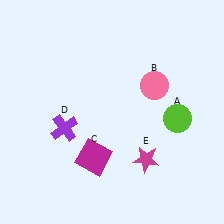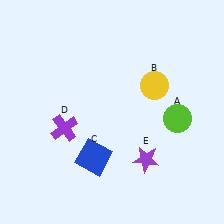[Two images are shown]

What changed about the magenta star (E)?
In Image 1, E is magenta. In Image 2, it changed to purple.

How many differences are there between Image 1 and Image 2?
There are 3 differences between the two images.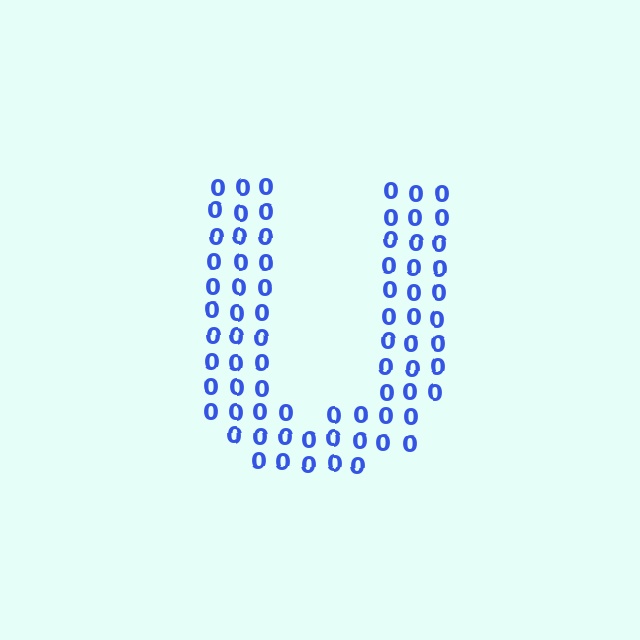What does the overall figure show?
The overall figure shows the letter U.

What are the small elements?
The small elements are digit 0's.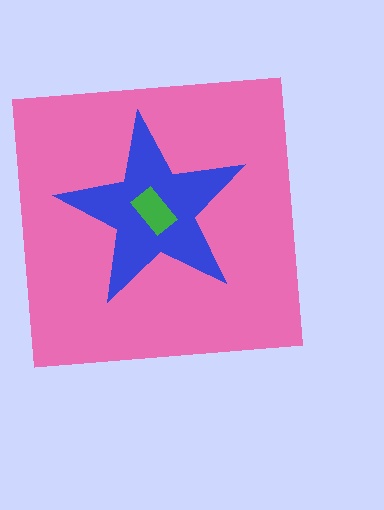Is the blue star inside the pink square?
Yes.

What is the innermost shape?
The green rectangle.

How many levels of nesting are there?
3.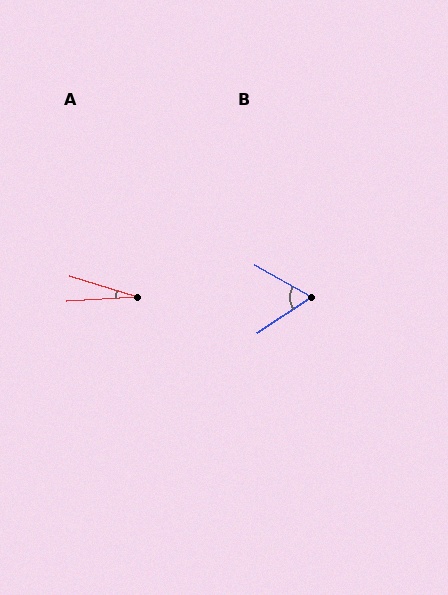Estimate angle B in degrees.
Approximately 63 degrees.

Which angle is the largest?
B, at approximately 63 degrees.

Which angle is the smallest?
A, at approximately 20 degrees.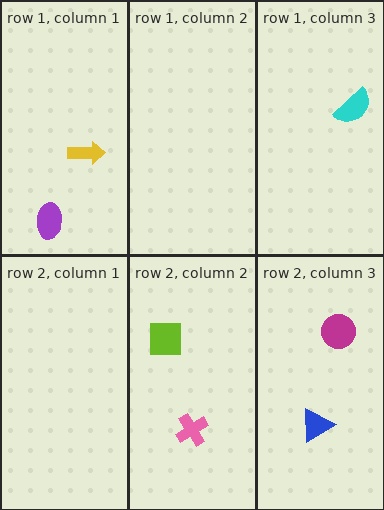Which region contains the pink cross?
The row 2, column 2 region.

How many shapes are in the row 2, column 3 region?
2.